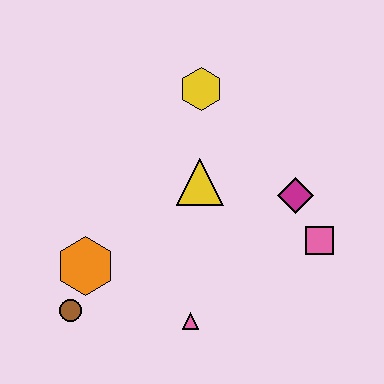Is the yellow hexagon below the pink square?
No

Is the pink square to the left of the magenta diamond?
No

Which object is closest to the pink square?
The magenta diamond is closest to the pink square.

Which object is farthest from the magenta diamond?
The brown circle is farthest from the magenta diamond.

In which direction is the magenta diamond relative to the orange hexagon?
The magenta diamond is to the right of the orange hexagon.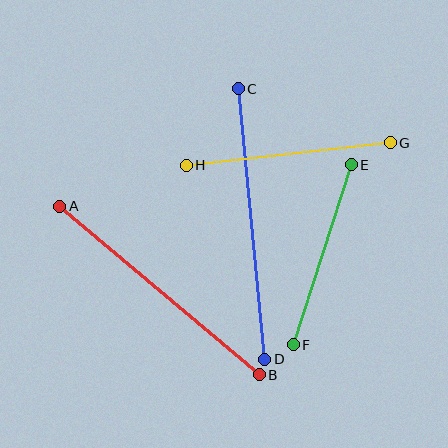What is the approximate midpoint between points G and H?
The midpoint is at approximately (288, 154) pixels.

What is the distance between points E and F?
The distance is approximately 189 pixels.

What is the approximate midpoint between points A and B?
The midpoint is at approximately (160, 290) pixels.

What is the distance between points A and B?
The distance is approximately 261 pixels.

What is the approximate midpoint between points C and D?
The midpoint is at approximately (251, 224) pixels.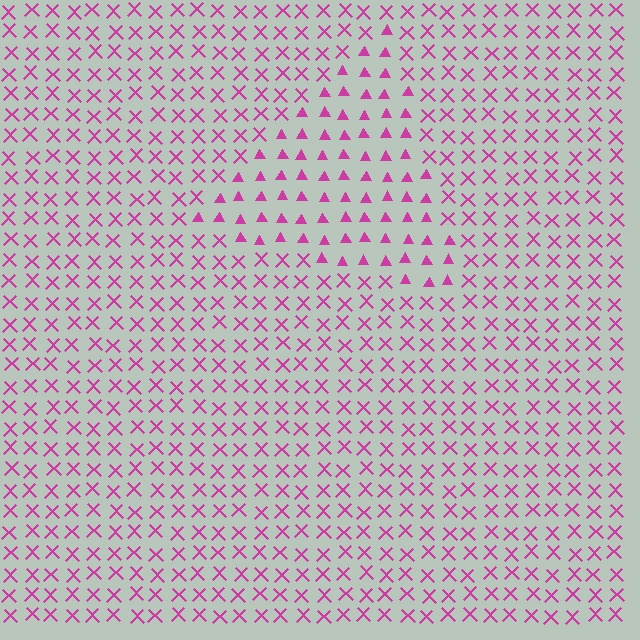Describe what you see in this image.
The image is filled with small magenta elements arranged in a uniform grid. A triangle-shaped region contains triangles, while the surrounding area contains X marks. The boundary is defined purely by the change in element shape.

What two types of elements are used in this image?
The image uses triangles inside the triangle region and X marks outside it.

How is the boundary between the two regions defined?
The boundary is defined by a change in element shape: triangles inside vs. X marks outside. All elements share the same color and spacing.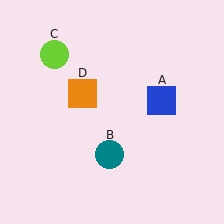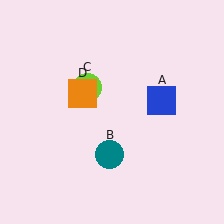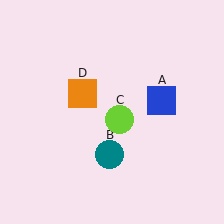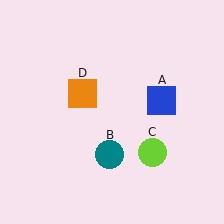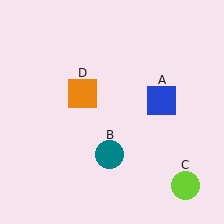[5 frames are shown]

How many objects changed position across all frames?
1 object changed position: lime circle (object C).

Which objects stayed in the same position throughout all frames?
Blue square (object A) and teal circle (object B) and orange square (object D) remained stationary.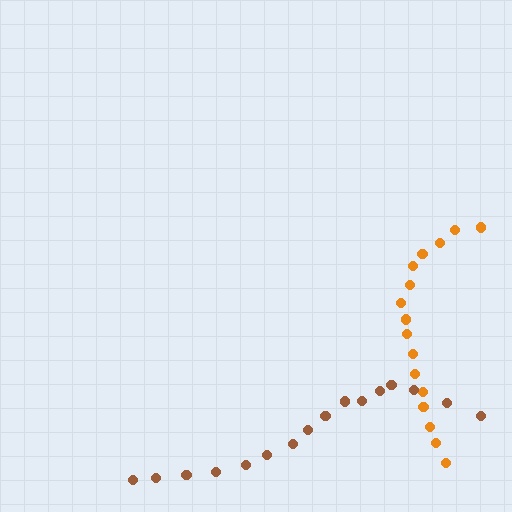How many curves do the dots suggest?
There are 2 distinct paths.